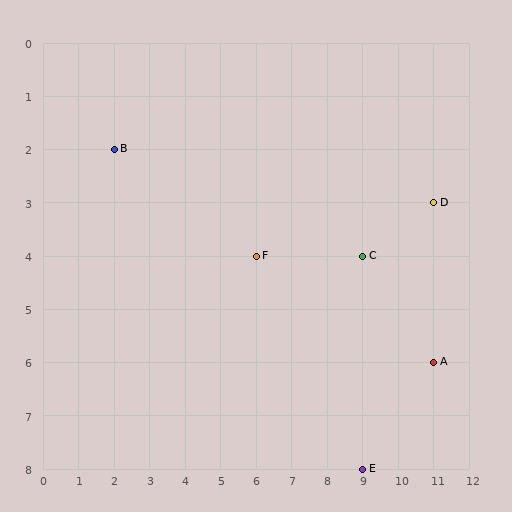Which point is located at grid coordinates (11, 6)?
Point A is at (11, 6).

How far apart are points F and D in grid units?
Points F and D are 5 columns and 1 row apart (about 5.1 grid units diagonally).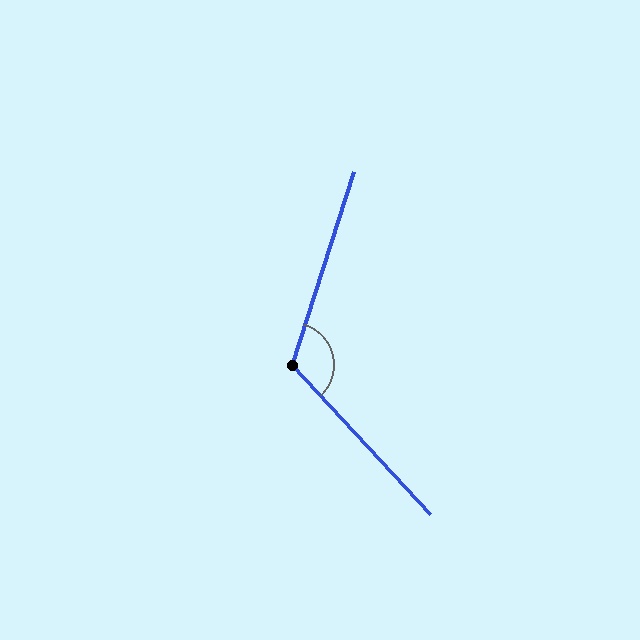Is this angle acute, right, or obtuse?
It is obtuse.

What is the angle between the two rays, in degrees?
Approximately 119 degrees.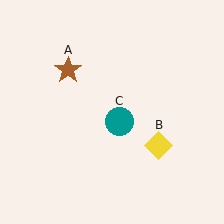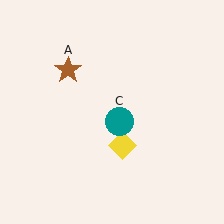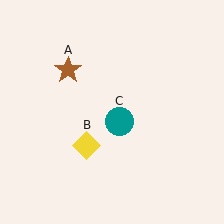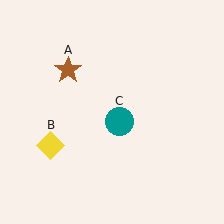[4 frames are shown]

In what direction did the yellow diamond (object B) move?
The yellow diamond (object B) moved left.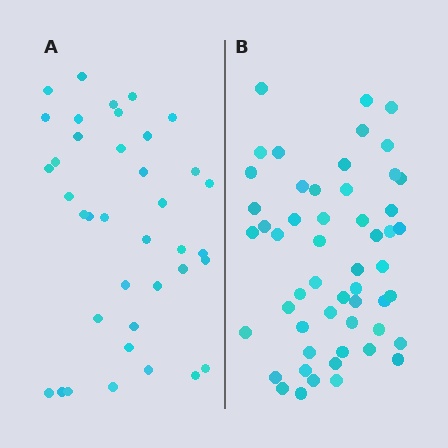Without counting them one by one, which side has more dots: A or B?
Region B (the right region) has more dots.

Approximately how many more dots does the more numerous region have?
Region B has approximately 15 more dots than region A.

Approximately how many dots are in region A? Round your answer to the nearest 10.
About 40 dots. (The exact count is 38, which rounds to 40.)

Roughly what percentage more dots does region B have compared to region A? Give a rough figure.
About 40% more.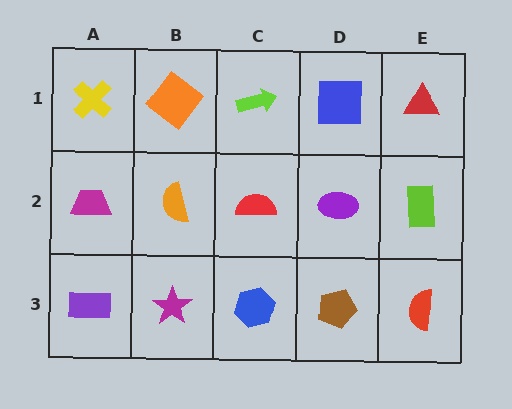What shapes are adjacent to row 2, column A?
A yellow cross (row 1, column A), a purple rectangle (row 3, column A), an orange semicircle (row 2, column B).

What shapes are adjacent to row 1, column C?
A red semicircle (row 2, column C), an orange diamond (row 1, column B), a blue square (row 1, column D).